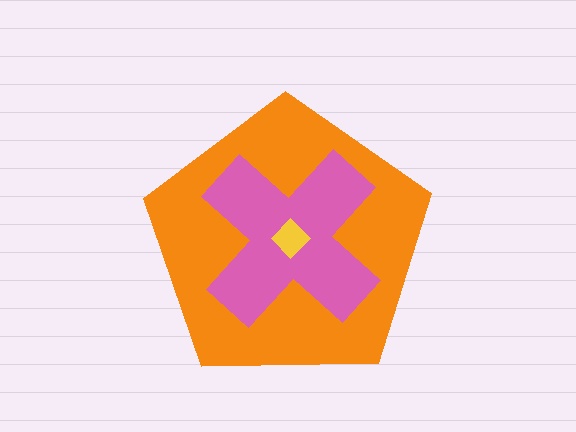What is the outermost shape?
The orange pentagon.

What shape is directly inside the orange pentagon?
The pink cross.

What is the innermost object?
The yellow diamond.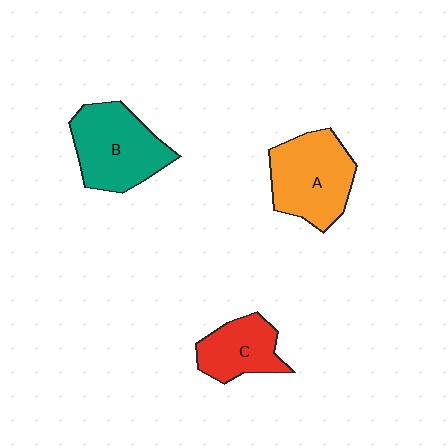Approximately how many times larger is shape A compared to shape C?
Approximately 1.5 times.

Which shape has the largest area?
Shape B (teal).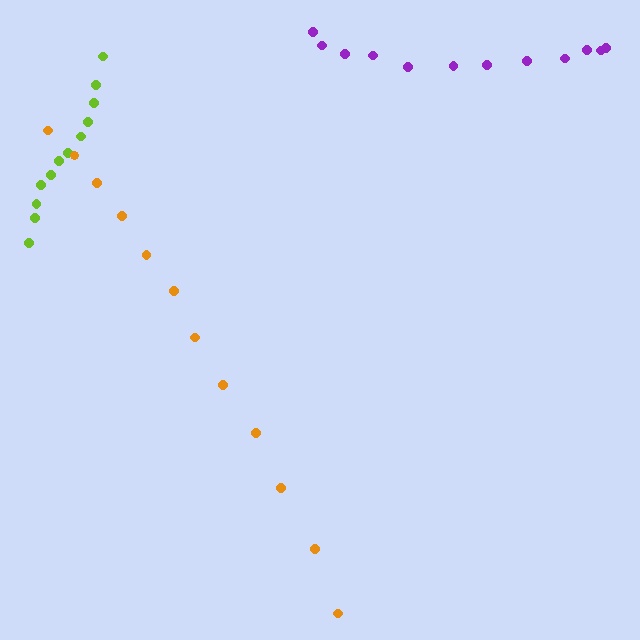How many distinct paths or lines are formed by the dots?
There are 3 distinct paths.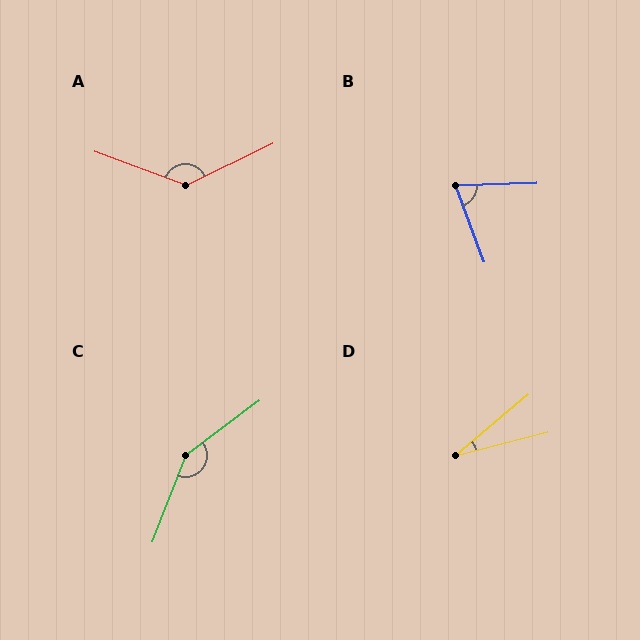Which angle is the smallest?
D, at approximately 25 degrees.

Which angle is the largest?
C, at approximately 148 degrees.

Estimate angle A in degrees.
Approximately 134 degrees.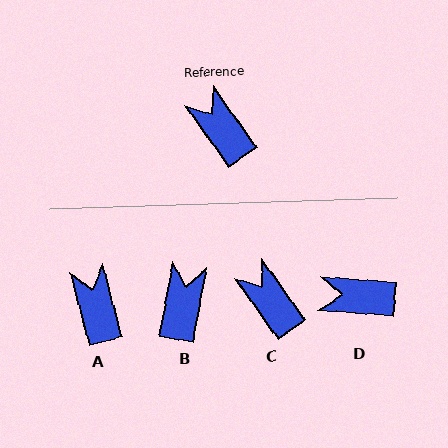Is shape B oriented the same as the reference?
No, it is off by about 46 degrees.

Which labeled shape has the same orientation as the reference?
C.